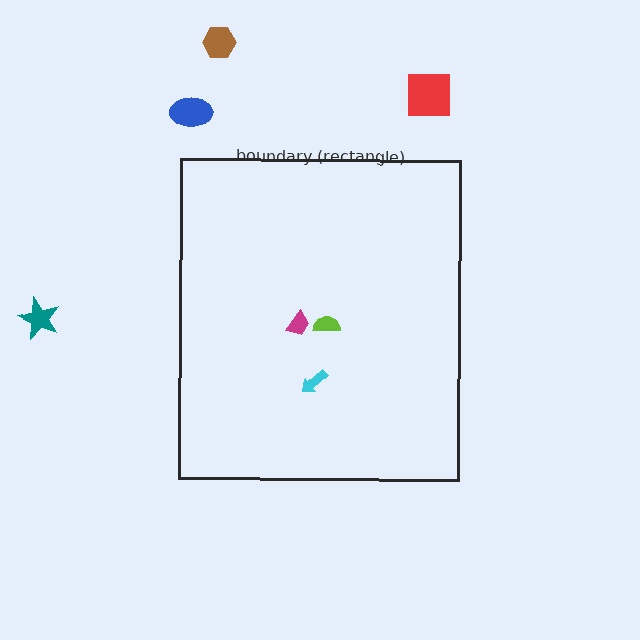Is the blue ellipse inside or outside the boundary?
Outside.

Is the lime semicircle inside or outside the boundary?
Inside.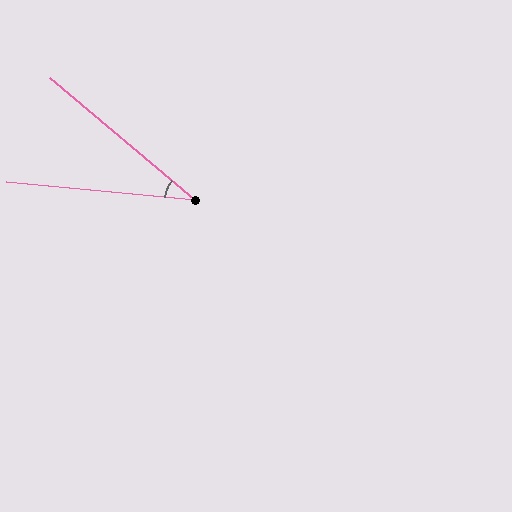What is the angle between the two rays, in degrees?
Approximately 34 degrees.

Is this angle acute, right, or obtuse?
It is acute.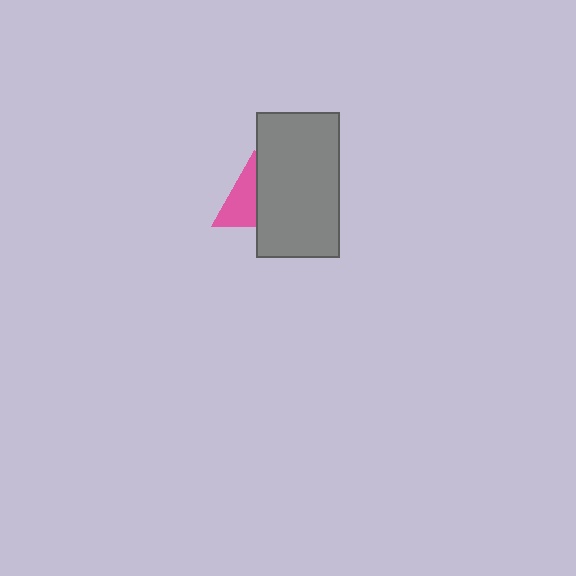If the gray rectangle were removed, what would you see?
You would see the complete pink triangle.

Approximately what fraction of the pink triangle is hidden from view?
Roughly 48% of the pink triangle is hidden behind the gray rectangle.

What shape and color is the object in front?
The object in front is a gray rectangle.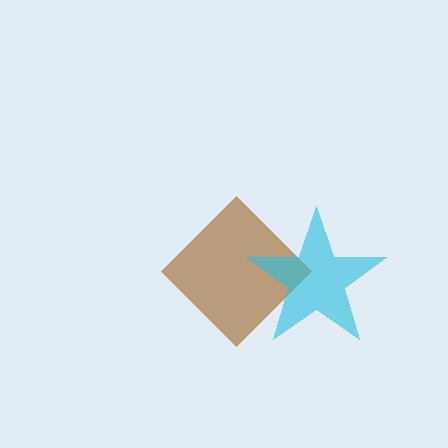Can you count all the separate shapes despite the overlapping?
Yes, there are 2 separate shapes.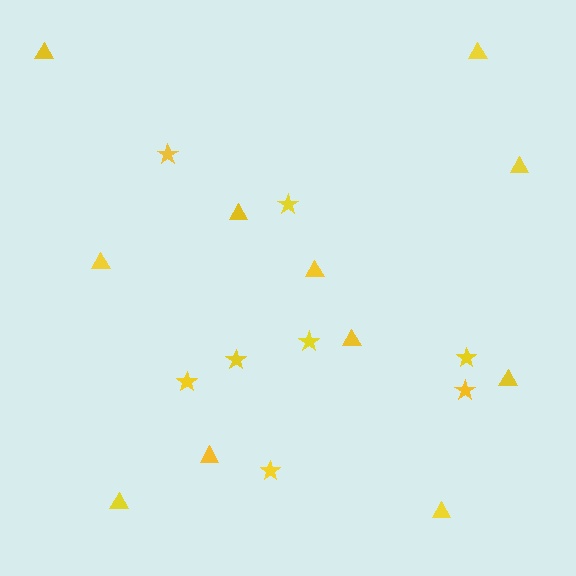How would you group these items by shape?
There are 2 groups: one group of stars (8) and one group of triangles (11).